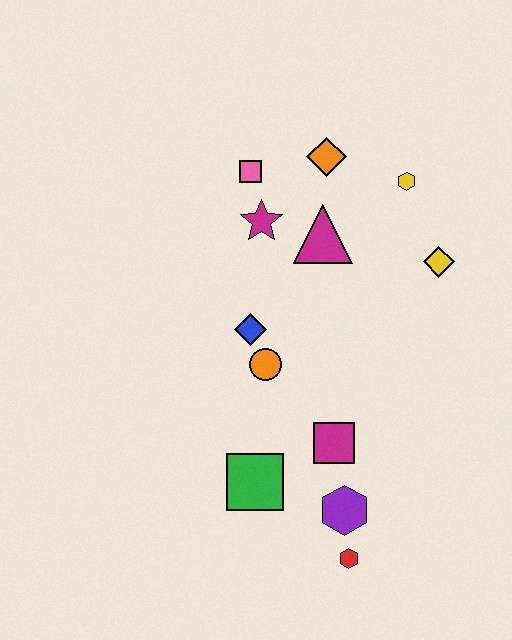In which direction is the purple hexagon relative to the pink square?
The purple hexagon is below the pink square.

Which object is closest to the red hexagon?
The purple hexagon is closest to the red hexagon.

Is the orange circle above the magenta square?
Yes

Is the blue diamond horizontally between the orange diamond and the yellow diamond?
No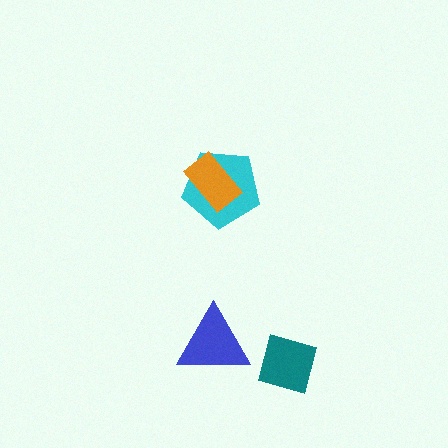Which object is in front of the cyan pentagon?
The orange rectangle is in front of the cyan pentagon.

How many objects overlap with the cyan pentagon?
1 object overlaps with the cyan pentagon.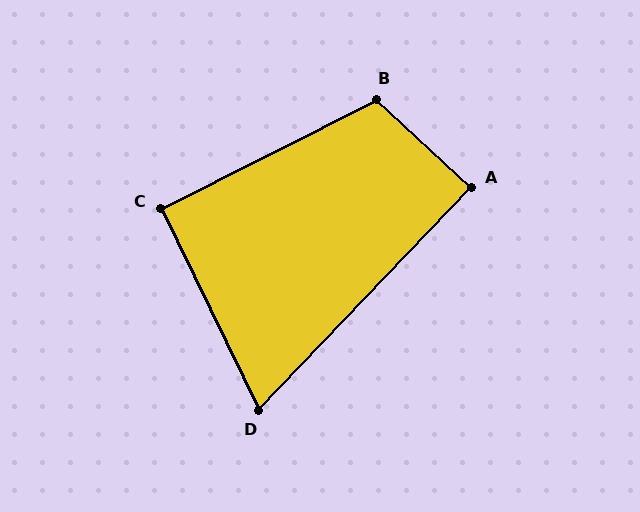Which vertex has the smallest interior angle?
D, at approximately 69 degrees.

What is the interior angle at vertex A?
Approximately 89 degrees (approximately right).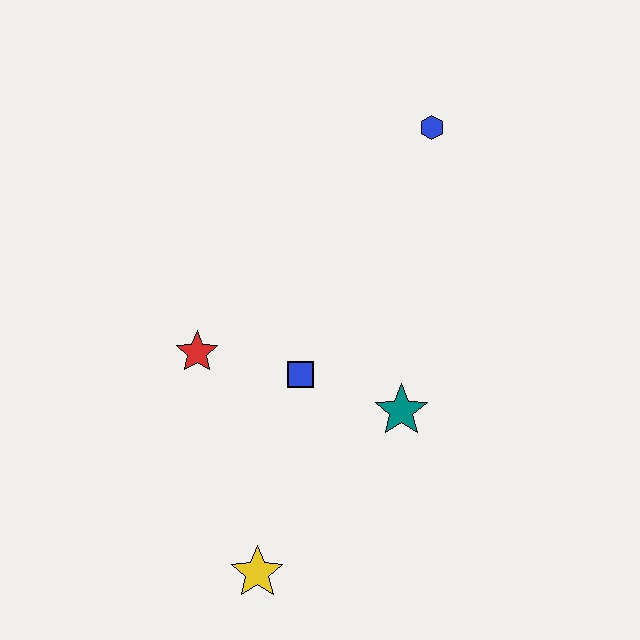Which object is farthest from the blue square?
The blue hexagon is farthest from the blue square.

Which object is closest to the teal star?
The blue square is closest to the teal star.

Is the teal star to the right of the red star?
Yes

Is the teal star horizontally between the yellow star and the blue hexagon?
Yes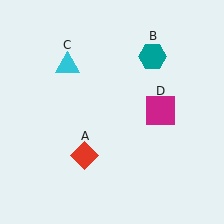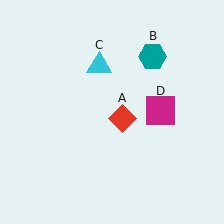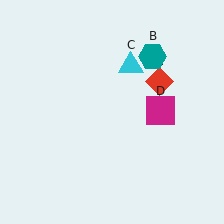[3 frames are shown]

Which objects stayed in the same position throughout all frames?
Teal hexagon (object B) and magenta square (object D) remained stationary.